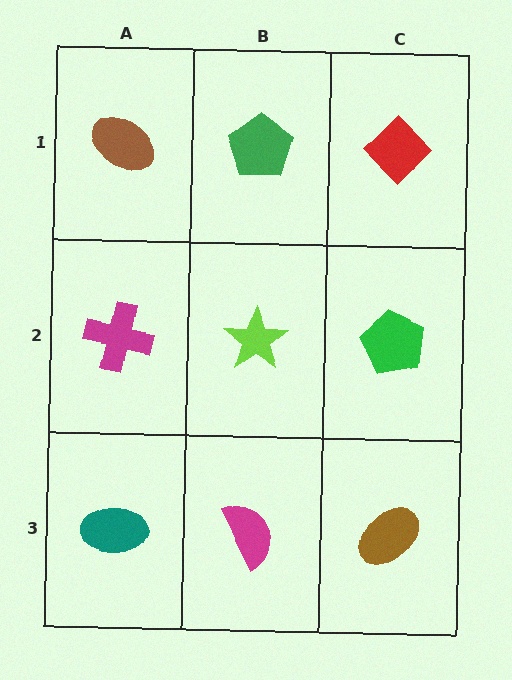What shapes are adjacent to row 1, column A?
A magenta cross (row 2, column A), a green pentagon (row 1, column B).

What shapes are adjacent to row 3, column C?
A green pentagon (row 2, column C), a magenta semicircle (row 3, column B).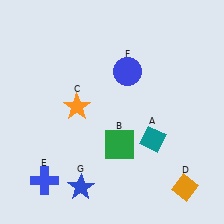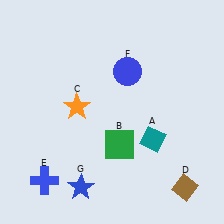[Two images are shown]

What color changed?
The diamond (D) changed from orange in Image 1 to brown in Image 2.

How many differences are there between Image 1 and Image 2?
There is 1 difference between the two images.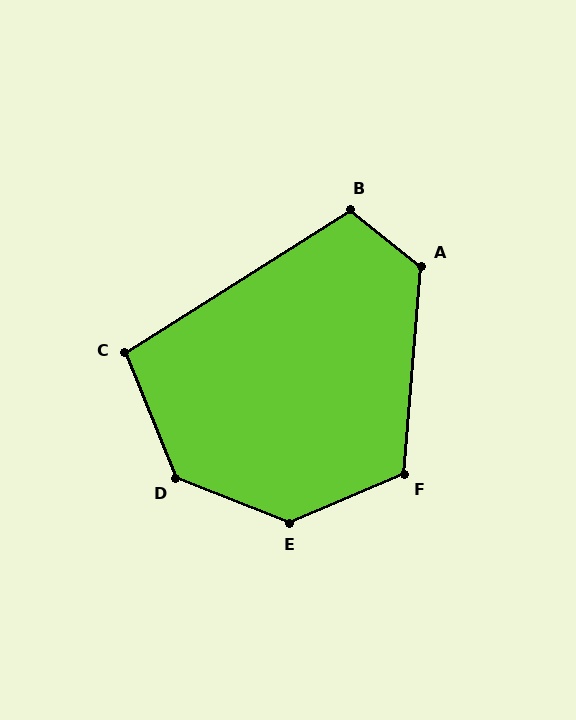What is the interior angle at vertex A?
Approximately 124 degrees (obtuse).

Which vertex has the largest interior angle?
E, at approximately 135 degrees.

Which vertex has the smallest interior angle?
C, at approximately 101 degrees.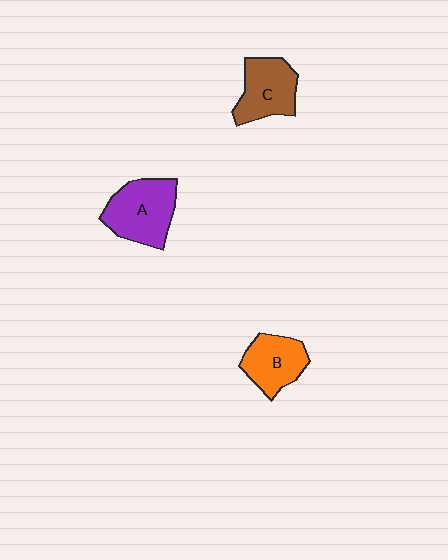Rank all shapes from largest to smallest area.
From largest to smallest: A (purple), C (brown), B (orange).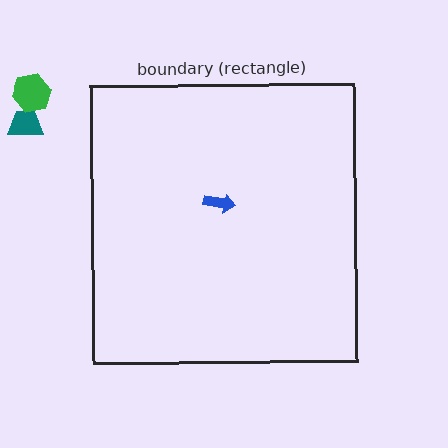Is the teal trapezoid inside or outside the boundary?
Outside.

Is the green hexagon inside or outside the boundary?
Outside.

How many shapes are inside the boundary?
1 inside, 2 outside.